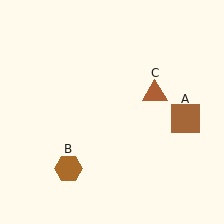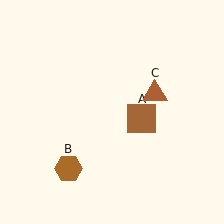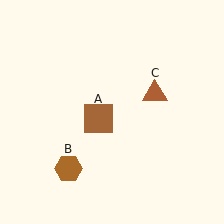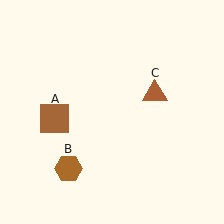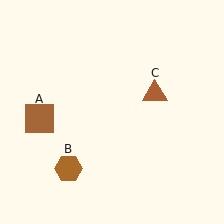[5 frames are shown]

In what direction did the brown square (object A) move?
The brown square (object A) moved left.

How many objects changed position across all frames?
1 object changed position: brown square (object A).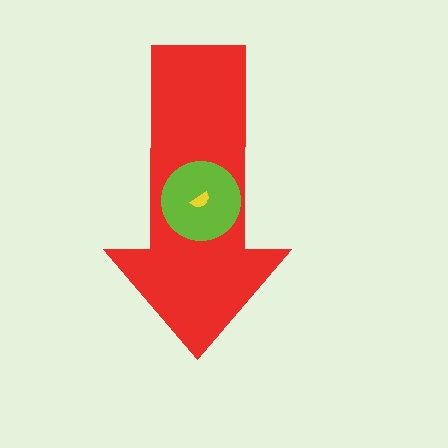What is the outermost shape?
The red arrow.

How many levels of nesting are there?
3.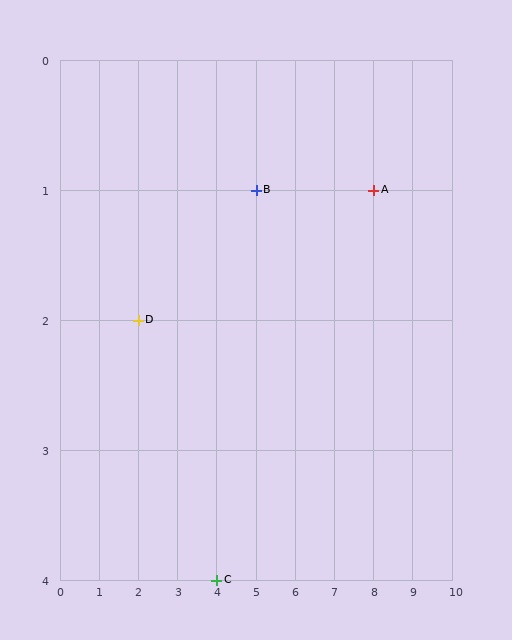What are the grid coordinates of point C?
Point C is at grid coordinates (4, 4).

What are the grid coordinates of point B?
Point B is at grid coordinates (5, 1).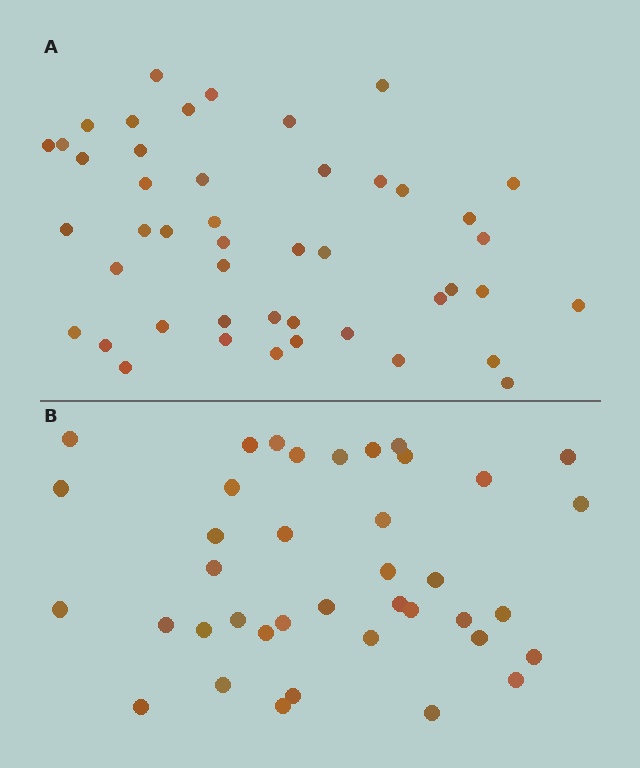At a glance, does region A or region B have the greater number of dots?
Region A (the top region) has more dots.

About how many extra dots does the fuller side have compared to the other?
Region A has roughly 8 or so more dots than region B.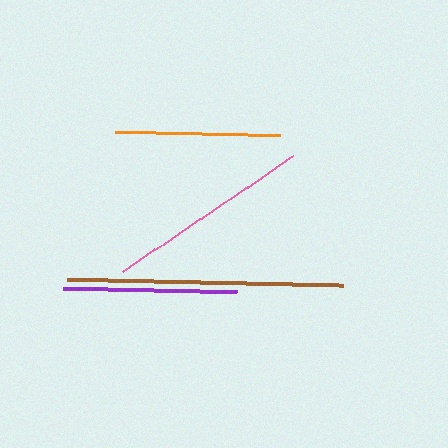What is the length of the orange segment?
The orange segment is approximately 165 pixels long.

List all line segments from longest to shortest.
From longest to shortest: brown, pink, purple, orange.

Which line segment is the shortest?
The orange line is the shortest at approximately 165 pixels.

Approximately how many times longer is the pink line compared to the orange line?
The pink line is approximately 1.2 times the length of the orange line.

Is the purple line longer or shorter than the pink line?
The pink line is longer than the purple line.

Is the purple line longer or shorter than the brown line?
The brown line is longer than the purple line.